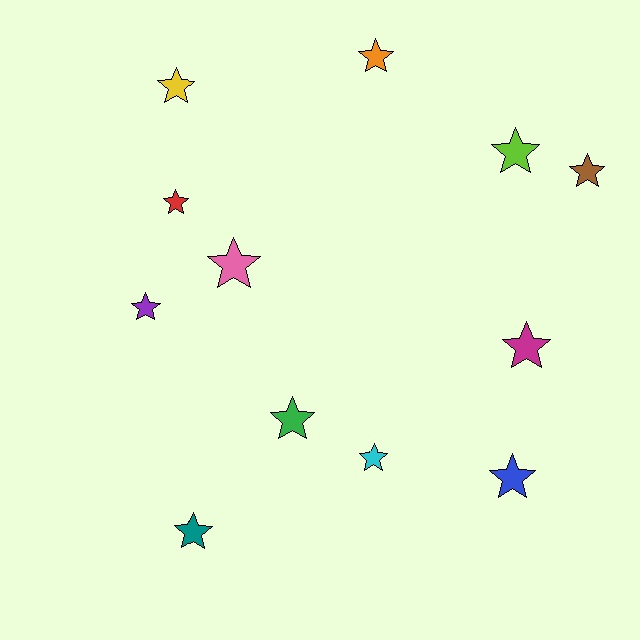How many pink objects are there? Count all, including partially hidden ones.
There is 1 pink object.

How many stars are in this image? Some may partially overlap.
There are 12 stars.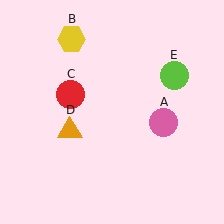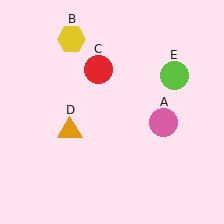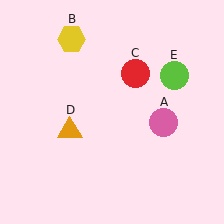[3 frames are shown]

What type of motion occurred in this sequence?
The red circle (object C) rotated clockwise around the center of the scene.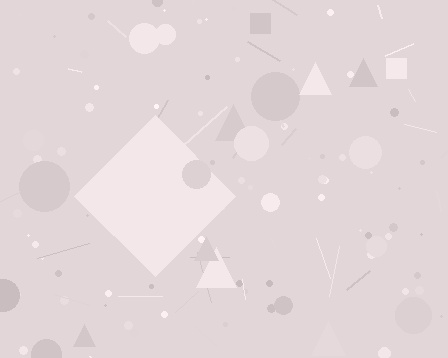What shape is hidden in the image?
A diamond is hidden in the image.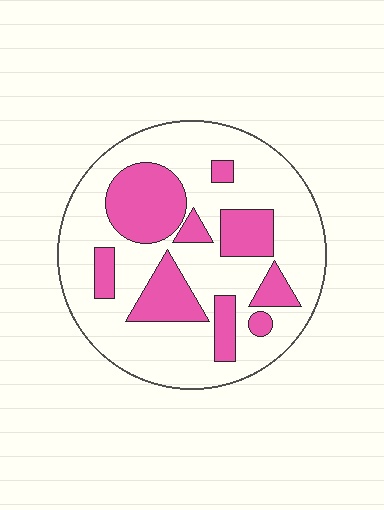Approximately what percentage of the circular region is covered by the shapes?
Approximately 30%.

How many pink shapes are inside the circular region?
9.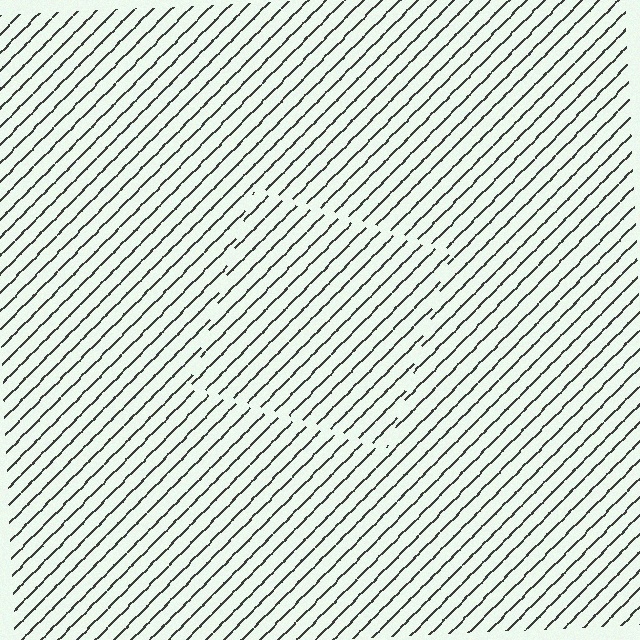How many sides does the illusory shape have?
4 sides — the line-ends trace a square.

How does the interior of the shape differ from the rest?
The interior of the shape contains the same grating, shifted by half a period — the contour is defined by the phase discontinuity where line-ends from the inner and outer gratings abut.